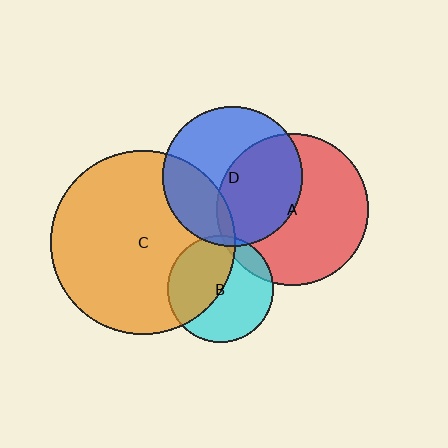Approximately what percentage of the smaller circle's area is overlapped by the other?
Approximately 10%.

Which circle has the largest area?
Circle C (orange).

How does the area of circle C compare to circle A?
Approximately 1.5 times.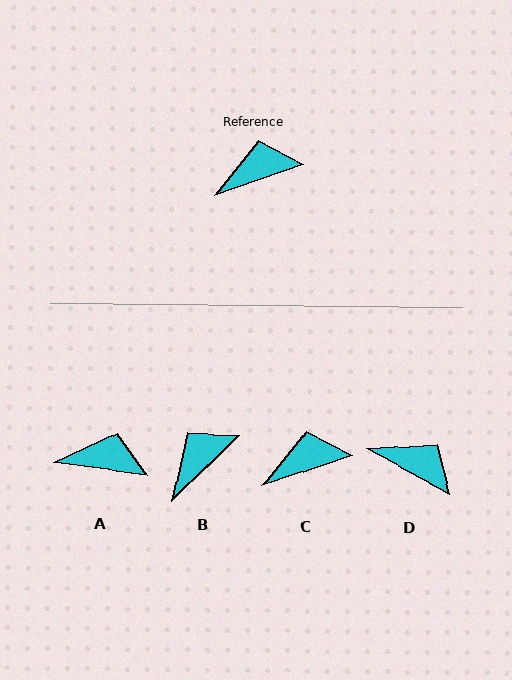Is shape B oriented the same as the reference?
No, it is off by about 25 degrees.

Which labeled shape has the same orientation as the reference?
C.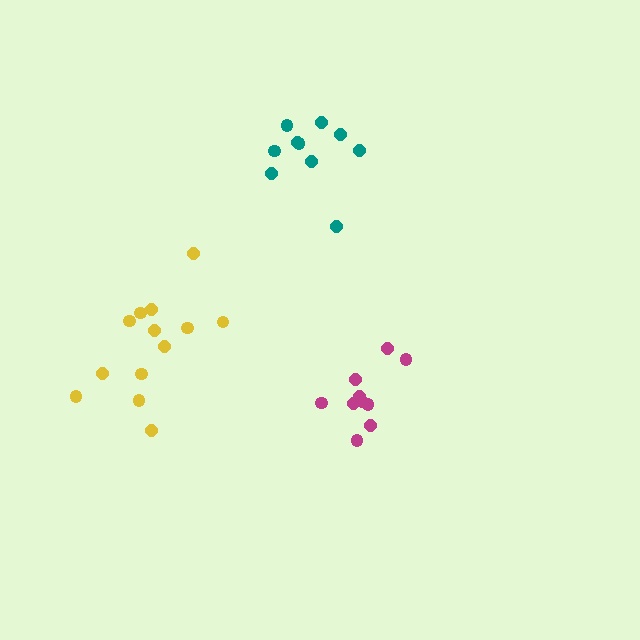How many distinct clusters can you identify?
There are 3 distinct clusters.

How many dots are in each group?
Group 1: 10 dots, Group 2: 13 dots, Group 3: 10 dots (33 total).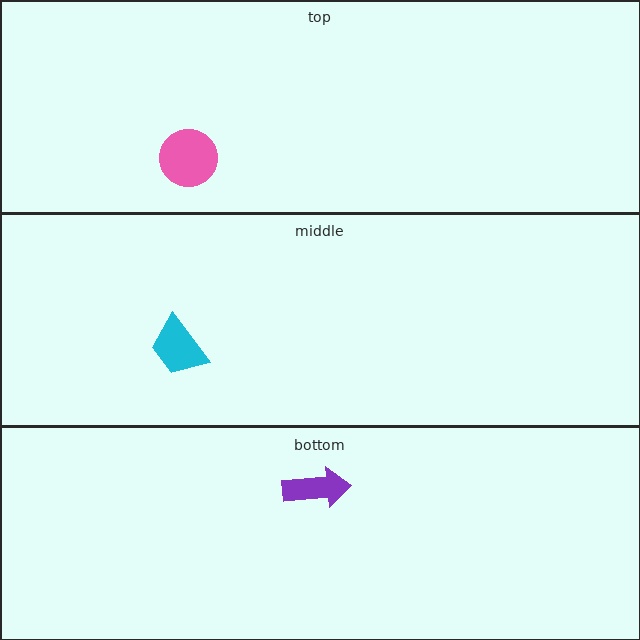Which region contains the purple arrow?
The bottom region.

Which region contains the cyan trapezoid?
The middle region.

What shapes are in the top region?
The pink circle.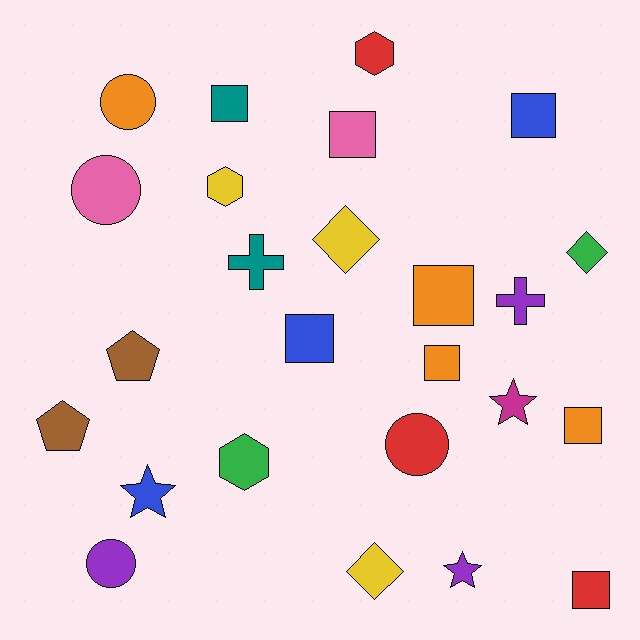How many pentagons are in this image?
There are 2 pentagons.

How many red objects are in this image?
There are 3 red objects.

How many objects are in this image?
There are 25 objects.